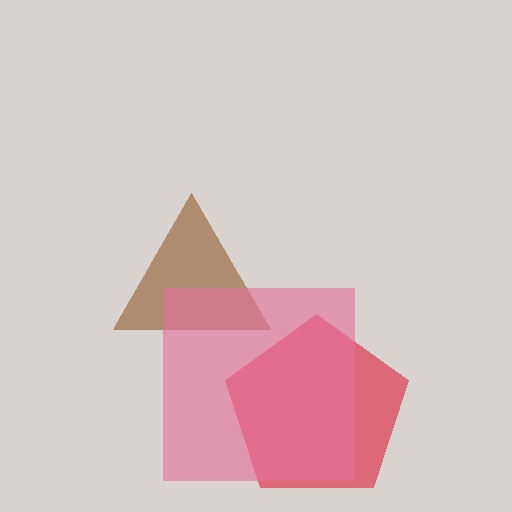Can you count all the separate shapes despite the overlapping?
Yes, there are 3 separate shapes.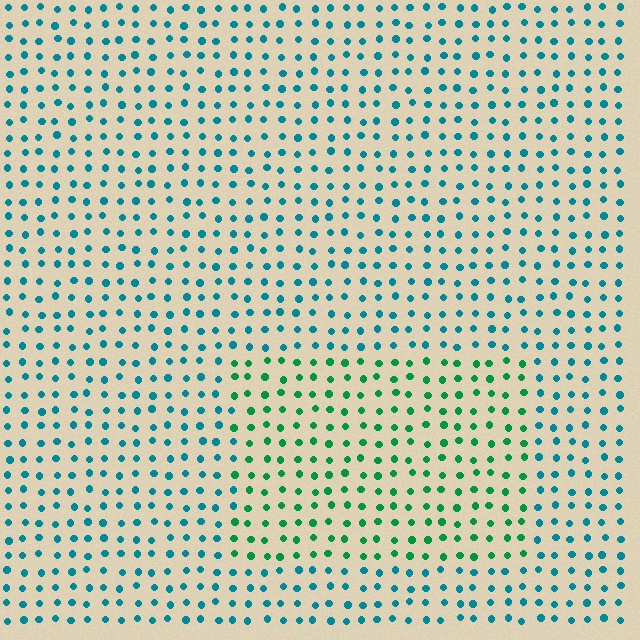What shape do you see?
I see a rectangle.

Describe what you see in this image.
The image is filled with small teal elements in a uniform arrangement. A rectangle-shaped region is visible where the elements are tinted to a slightly different hue, forming a subtle color boundary.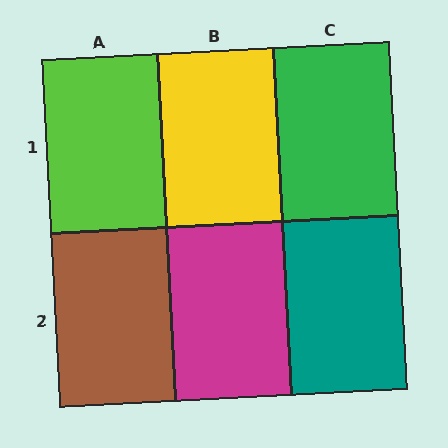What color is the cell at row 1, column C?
Green.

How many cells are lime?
1 cell is lime.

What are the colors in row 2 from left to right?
Brown, magenta, teal.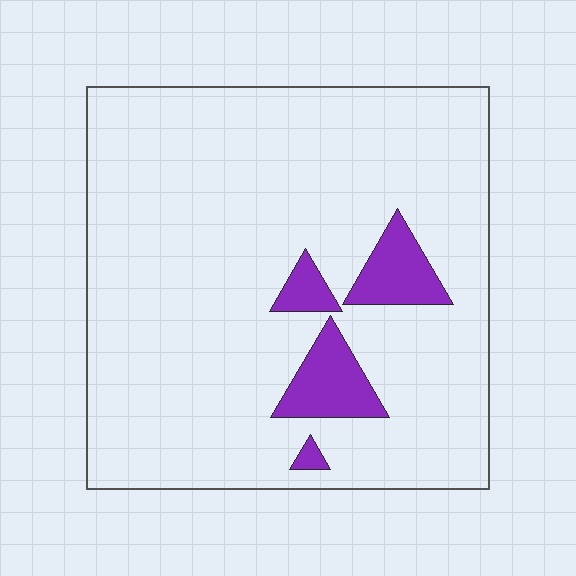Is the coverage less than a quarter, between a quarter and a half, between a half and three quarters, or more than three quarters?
Less than a quarter.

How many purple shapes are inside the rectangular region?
4.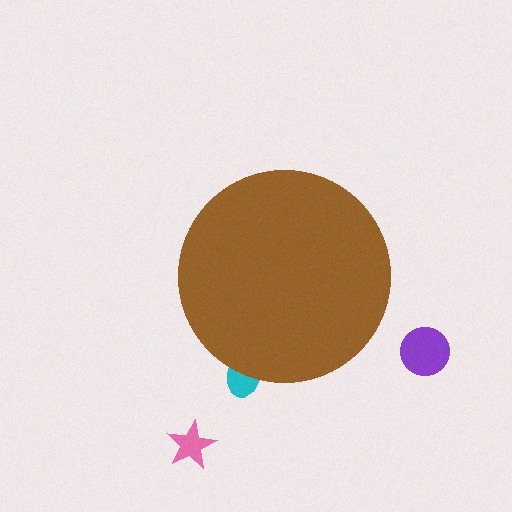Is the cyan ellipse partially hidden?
Yes, the cyan ellipse is partially hidden behind the brown circle.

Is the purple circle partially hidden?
No, the purple circle is fully visible.